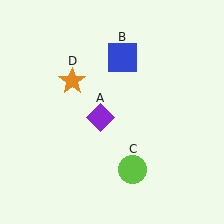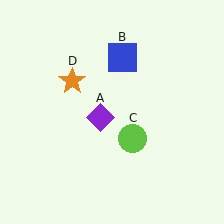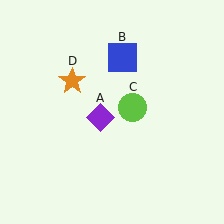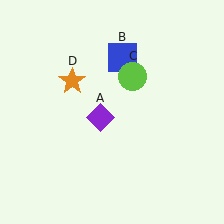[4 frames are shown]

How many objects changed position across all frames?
1 object changed position: lime circle (object C).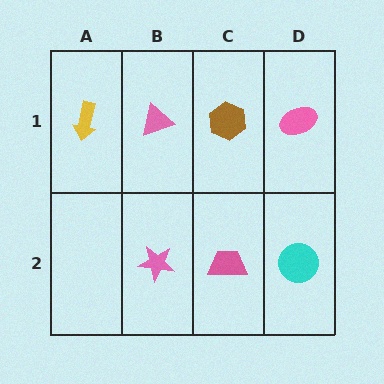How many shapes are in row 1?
4 shapes.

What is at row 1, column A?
A yellow arrow.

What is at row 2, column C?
A pink trapezoid.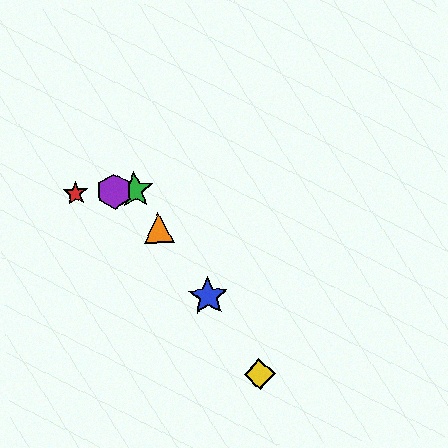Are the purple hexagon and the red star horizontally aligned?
Yes, both are at y≈191.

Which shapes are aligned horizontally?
The red star, the green star, the purple hexagon are aligned horizontally.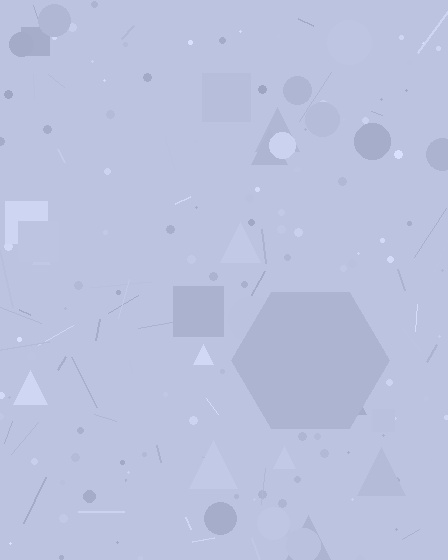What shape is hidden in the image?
A hexagon is hidden in the image.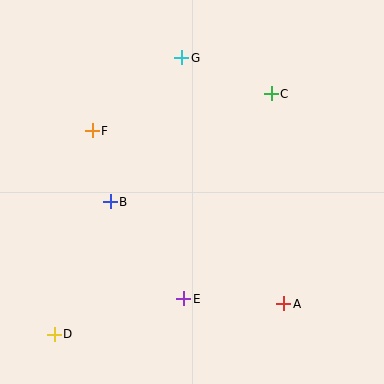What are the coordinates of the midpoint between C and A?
The midpoint between C and A is at (278, 199).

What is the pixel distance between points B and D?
The distance between B and D is 144 pixels.